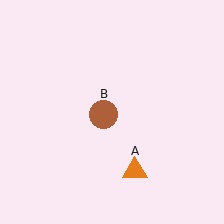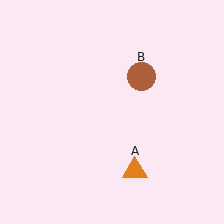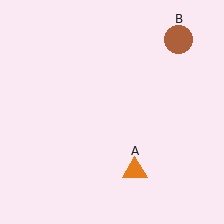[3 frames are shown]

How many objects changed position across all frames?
1 object changed position: brown circle (object B).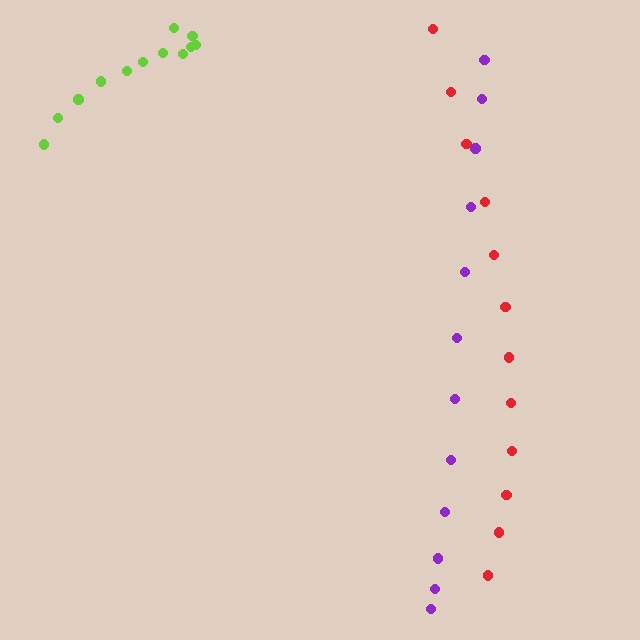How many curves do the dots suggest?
There are 3 distinct paths.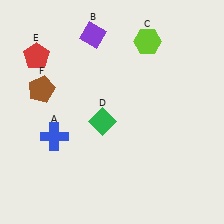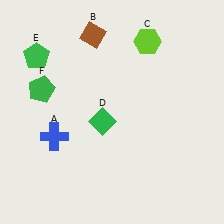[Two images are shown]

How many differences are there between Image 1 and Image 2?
There are 3 differences between the two images.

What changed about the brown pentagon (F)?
In Image 1, F is brown. In Image 2, it changed to green.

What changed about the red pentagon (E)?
In Image 1, E is red. In Image 2, it changed to green.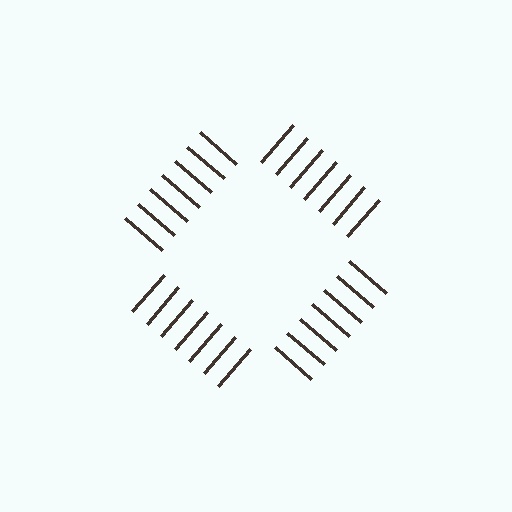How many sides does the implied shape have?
4 sides — the line-ends trace a square.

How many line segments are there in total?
28 — 7 along each of the 4 edges.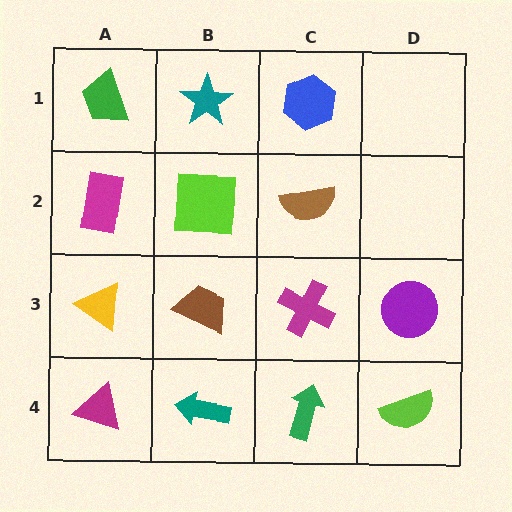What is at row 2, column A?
A magenta rectangle.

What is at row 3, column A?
A yellow triangle.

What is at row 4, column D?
A lime semicircle.